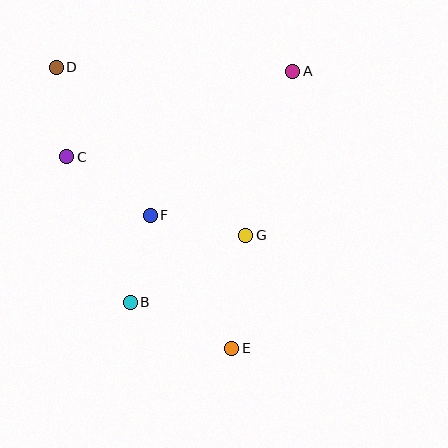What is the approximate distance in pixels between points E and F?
The distance between E and F is approximately 156 pixels.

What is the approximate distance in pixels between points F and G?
The distance between F and G is approximately 98 pixels.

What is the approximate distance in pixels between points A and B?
The distance between A and B is approximately 283 pixels.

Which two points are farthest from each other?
Points D and E are farthest from each other.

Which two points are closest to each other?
Points B and F are closest to each other.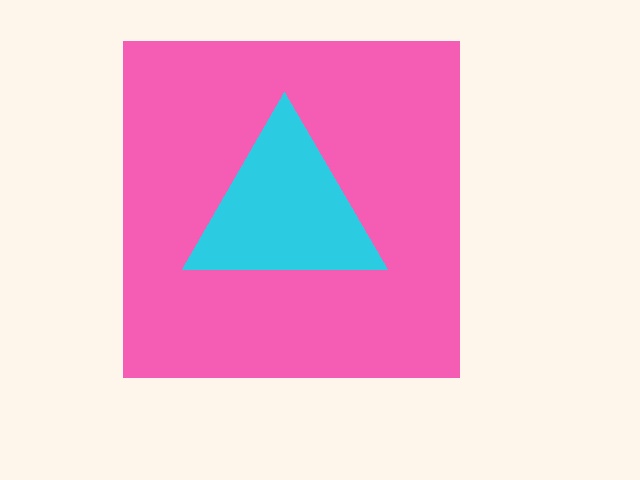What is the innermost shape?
The cyan triangle.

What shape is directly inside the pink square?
The cyan triangle.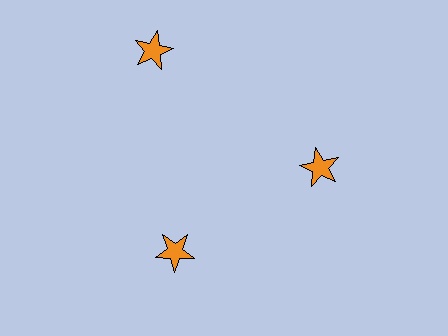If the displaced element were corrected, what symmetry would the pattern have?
It would have 3-fold rotational symmetry — the pattern would map onto itself every 120 degrees.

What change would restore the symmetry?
The symmetry would be restored by moving it inward, back onto the ring so that all 3 stars sit at equal angles and equal distance from the center.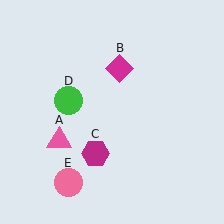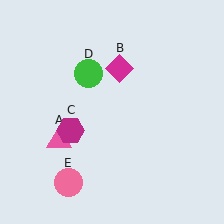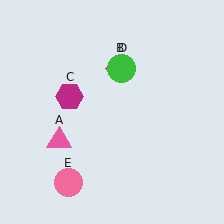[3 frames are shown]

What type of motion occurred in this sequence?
The magenta hexagon (object C), green circle (object D) rotated clockwise around the center of the scene.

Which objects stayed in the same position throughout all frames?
Pink triangle (object A) and magenta diamond (object B) and pink circle (object E) remained stationary.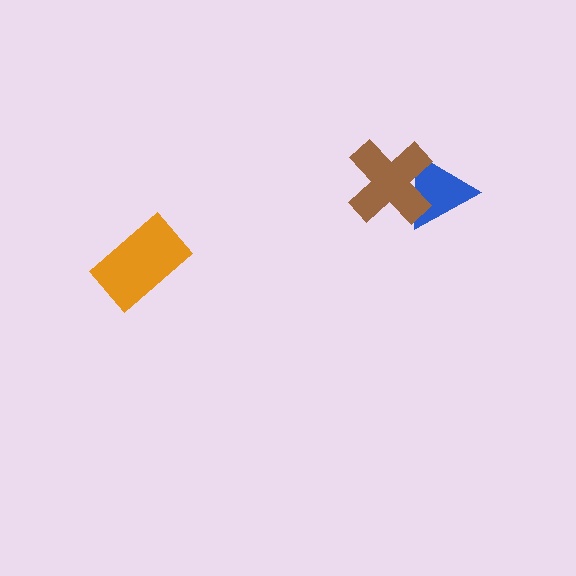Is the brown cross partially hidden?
No, no other shape covers it.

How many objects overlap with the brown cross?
1 object overlaps with the brown cross.